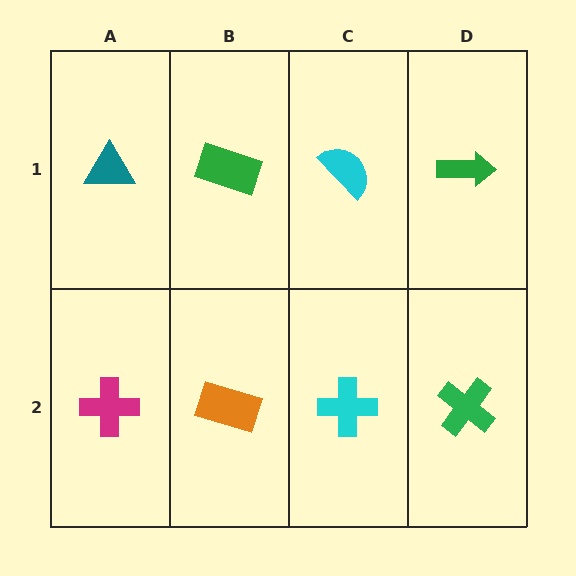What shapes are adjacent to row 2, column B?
A green rectangle (row 1, column B), a magenta cross (row 2, column A), a cyan cross (row 2, column C).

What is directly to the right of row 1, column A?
A green rectangle.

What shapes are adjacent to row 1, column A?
A magenta cross (row 2, column A), a green rectangle (row 1, column B).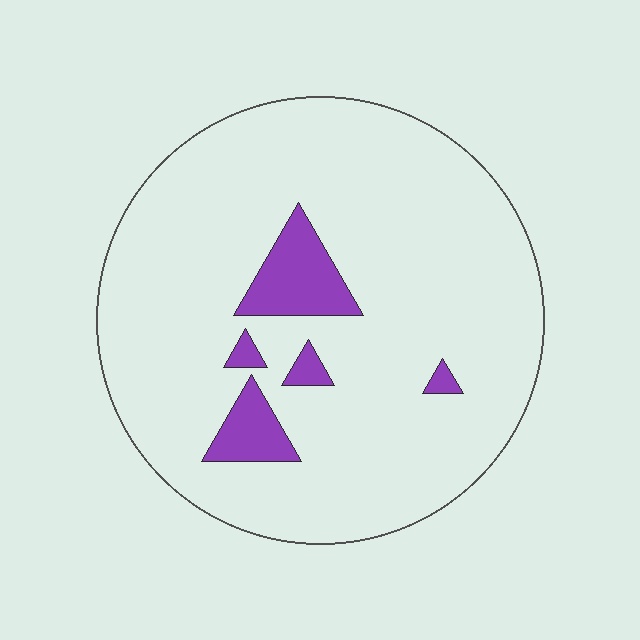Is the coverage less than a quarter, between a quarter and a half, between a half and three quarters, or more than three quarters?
Less than a quarter.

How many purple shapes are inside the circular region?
5.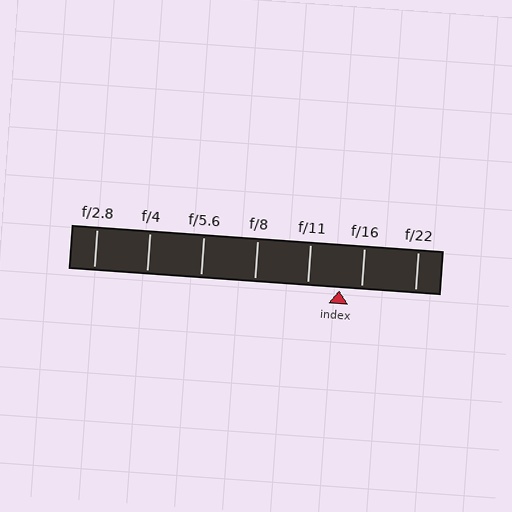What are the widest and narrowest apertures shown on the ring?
The widest aperture shown is f/2.8 and the narrowest is f/22.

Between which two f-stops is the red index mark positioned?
The index mark is between f/11 and f/16.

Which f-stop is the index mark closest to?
The index mark is closest to f/16.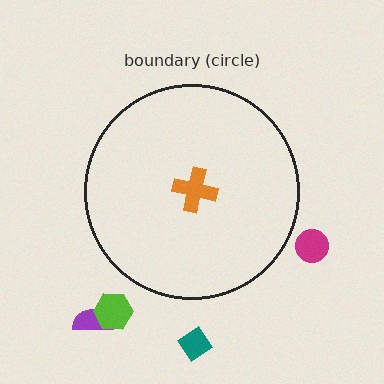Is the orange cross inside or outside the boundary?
Inside.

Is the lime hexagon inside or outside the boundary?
Outside.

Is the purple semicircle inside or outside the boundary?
Outside.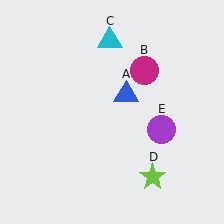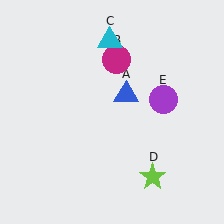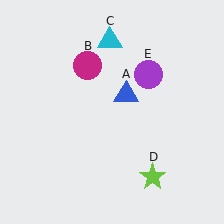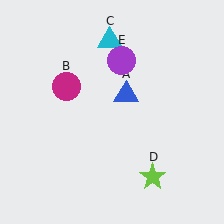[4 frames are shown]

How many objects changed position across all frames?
2 objects changed position: magenta circle (object B), purple circle (object E).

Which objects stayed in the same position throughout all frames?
Blue triangle (object A) and cyan triangle (object C) and lime star (object D) remained stationary.